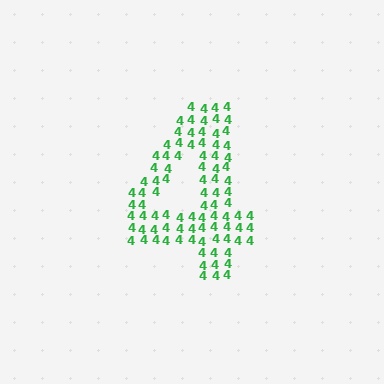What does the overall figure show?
The overall figure shows the digit 4.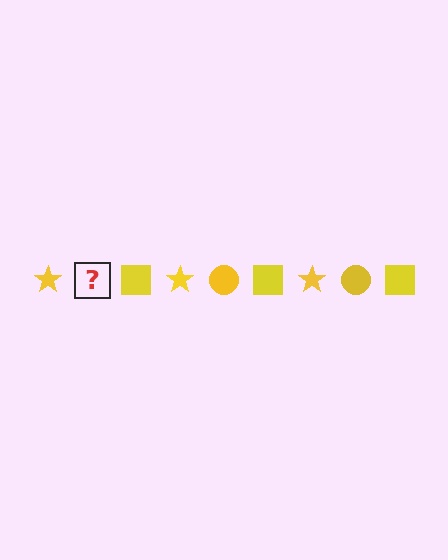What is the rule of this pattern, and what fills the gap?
The rule is that the pattern cycles through star, circle, square shapes in yellow. The gap should be filled with a yellow circle.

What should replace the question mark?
The question mark should be replaced with a yellow circle.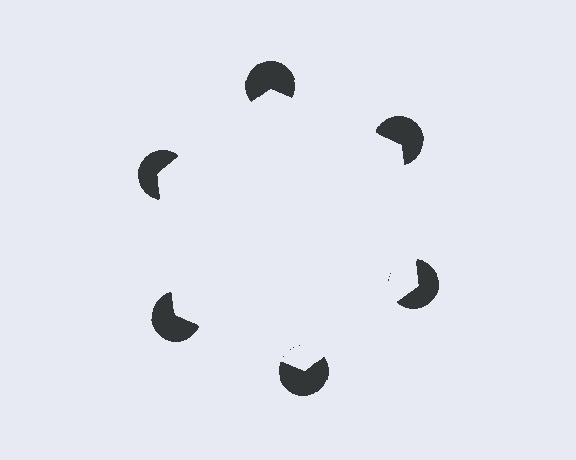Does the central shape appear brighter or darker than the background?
It typically appears slightly brighter than the background, even though no actual brightness change is drawn.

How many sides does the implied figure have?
6 sides.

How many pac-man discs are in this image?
There are 6 — one at each vertex of the illusory hexagon.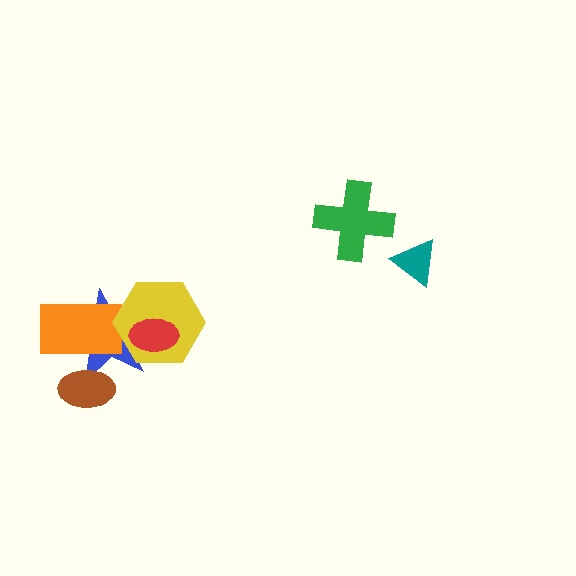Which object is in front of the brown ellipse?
The orange rectangle is in front of the brown ellipse.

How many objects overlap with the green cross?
0 objects overlap with the green cross.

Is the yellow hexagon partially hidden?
Yes, it is partially covered by another shape.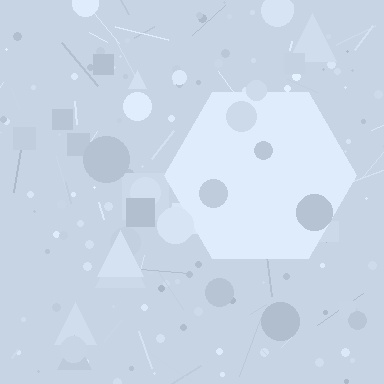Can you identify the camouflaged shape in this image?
The camouflaged shape is a hexagon.